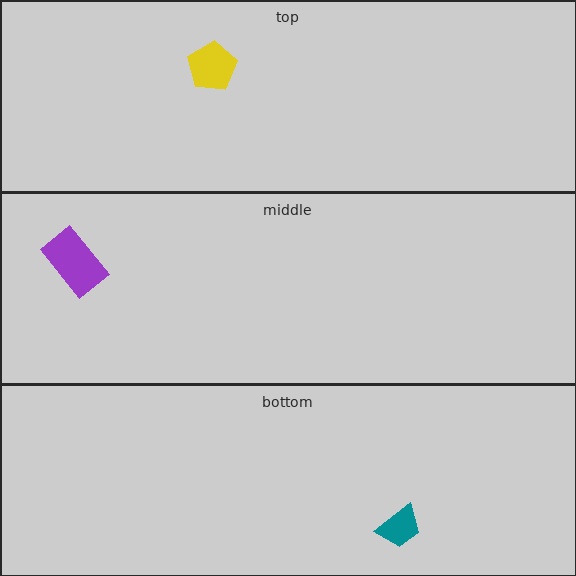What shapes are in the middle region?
The purple rectangle.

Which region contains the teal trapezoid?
The bottom region.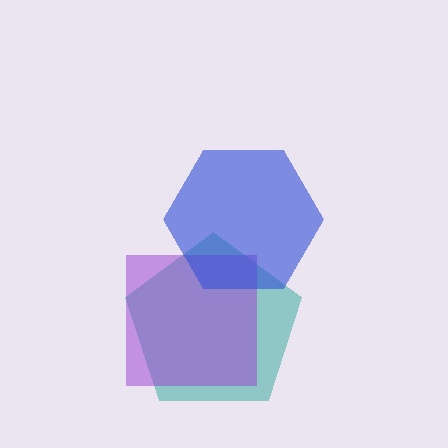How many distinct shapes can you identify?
There are 3 distinct shapes: a teal pentagon, a purple square, a blue hexagon.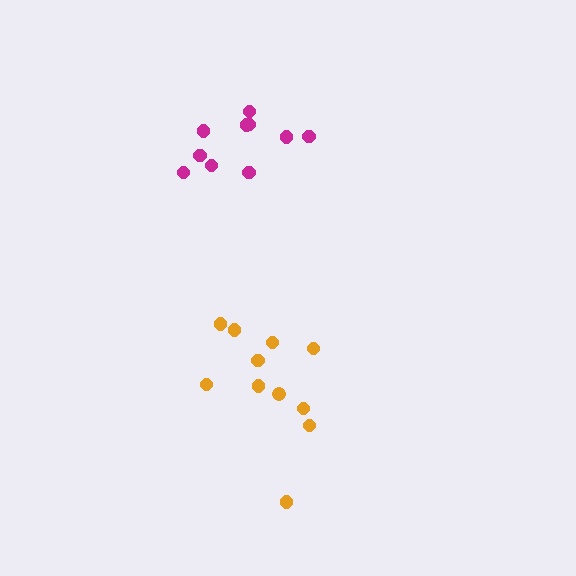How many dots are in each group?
Group 1: 10 dots, Group 2: 11 dots (21 total).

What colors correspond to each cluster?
The clusters are colored: magenta, orange.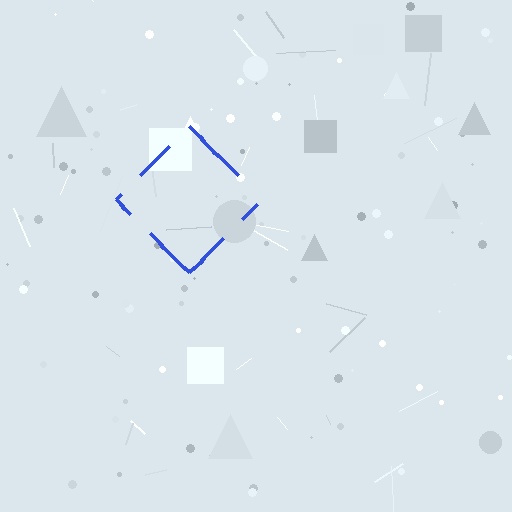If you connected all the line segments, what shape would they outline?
They would outline a diamond.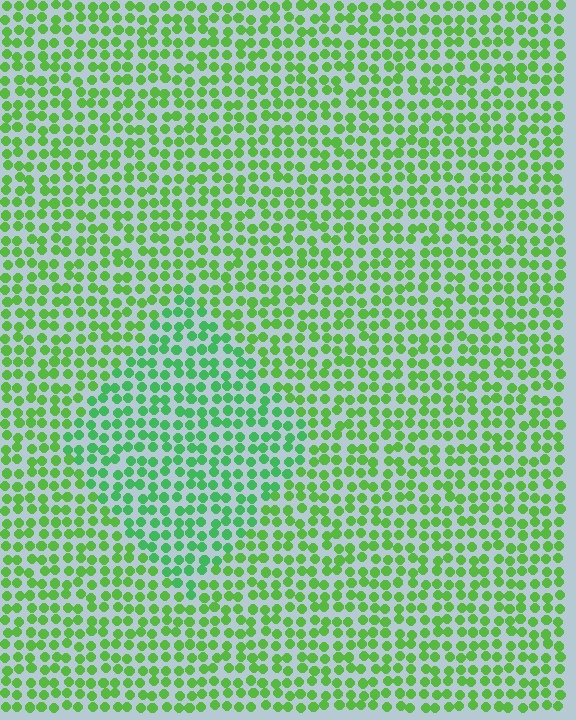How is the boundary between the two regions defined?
The boundary is defined purely by a slight shift in hue (about 26 degrees). Spacing, size, and orientation are identical on both sides.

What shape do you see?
I see a diamond.